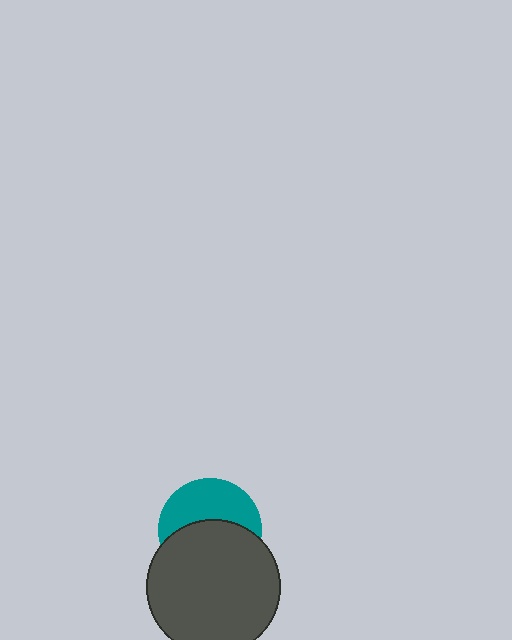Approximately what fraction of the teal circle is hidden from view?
Roughly 54% of the teal circle is hidden behind the dark gray circle.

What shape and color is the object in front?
The object in front is a dark gray circle.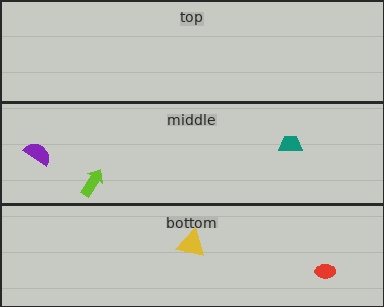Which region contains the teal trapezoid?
The middle region.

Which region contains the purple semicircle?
The middle region.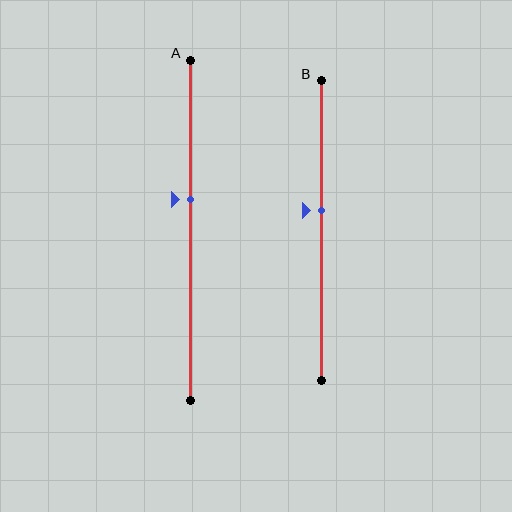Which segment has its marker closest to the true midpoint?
Segment B has its marker closest to the true midpoint.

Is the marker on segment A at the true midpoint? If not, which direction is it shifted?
No, the marker on segment A is shifted upward by about 9% of the segment length.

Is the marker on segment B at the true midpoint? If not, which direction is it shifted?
No, the marker on segment B is shifted upward by about 7% of the segment length.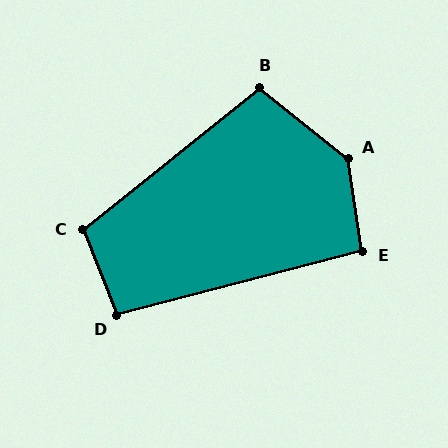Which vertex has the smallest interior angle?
E, at approximately 96 degrees.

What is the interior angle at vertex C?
Approximately 108 degrees (obtuse).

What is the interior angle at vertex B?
Approximately 103 degrees (obtuse).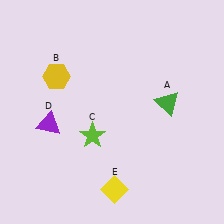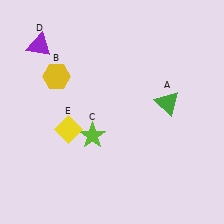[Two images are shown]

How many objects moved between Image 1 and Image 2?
2 objects moved between the two images.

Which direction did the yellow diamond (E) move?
The yellow diamond (E) moved up.